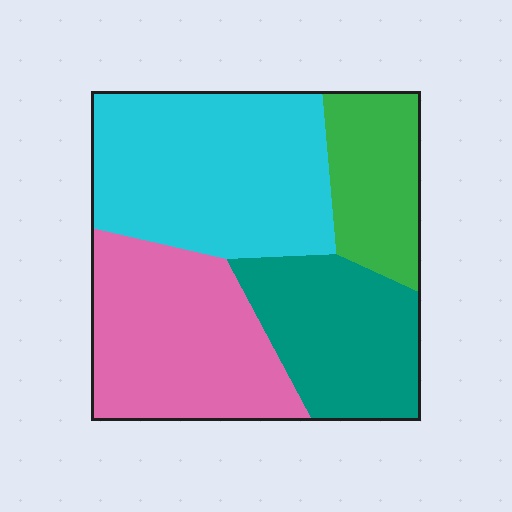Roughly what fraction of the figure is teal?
Teal takes up about one fifth (1/5) of the figure.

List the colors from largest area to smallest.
From largest to smallest: cyan, pink, teal, green.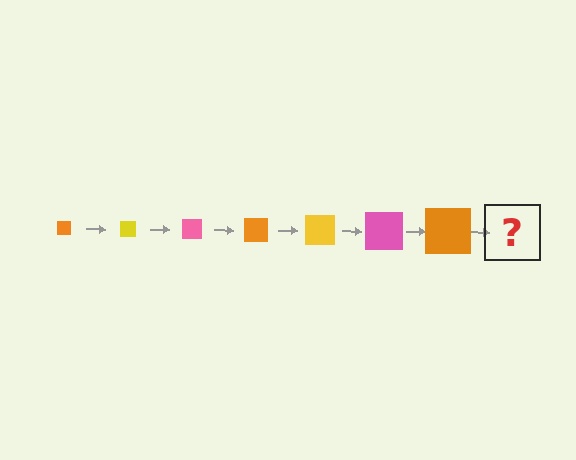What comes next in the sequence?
The next element should be a yellow square, larger than the previous one.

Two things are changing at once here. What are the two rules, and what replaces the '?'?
The two rules are that the square grows larger each step and the color cycles through orange, yellow, and pink. The '?' should be a yellow square, larger than the previous one.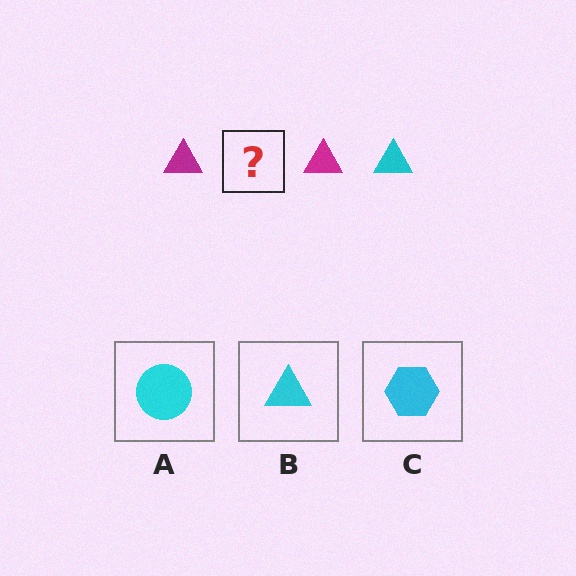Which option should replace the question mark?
Option B.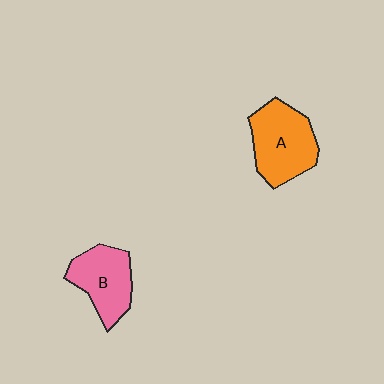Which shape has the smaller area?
Shape B (pink).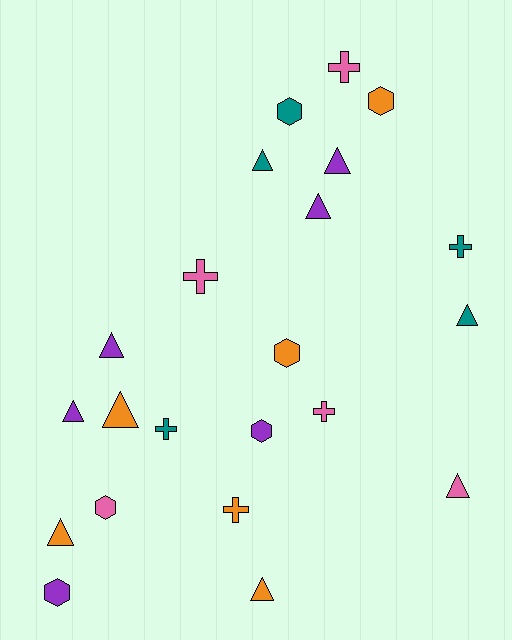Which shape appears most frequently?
Triangle, with 10 objects.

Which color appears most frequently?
Orange, with 6 objects.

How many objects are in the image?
There are 22 objects.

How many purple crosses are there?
There are no purple crosses.